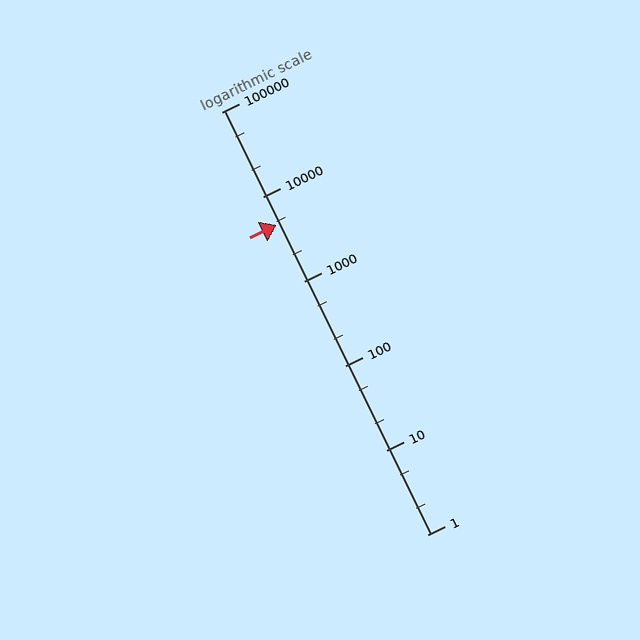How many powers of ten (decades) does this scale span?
The scale spans 5 decades, from 1 to 100000.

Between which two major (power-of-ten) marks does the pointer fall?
The pointer is between 1000 and 10000.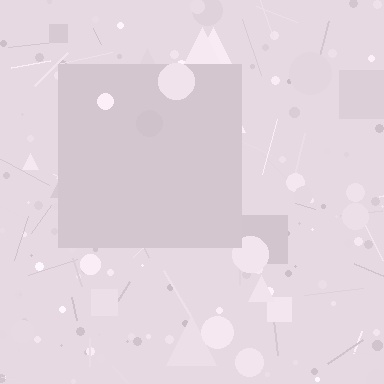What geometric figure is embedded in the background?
A square is embedded in the background.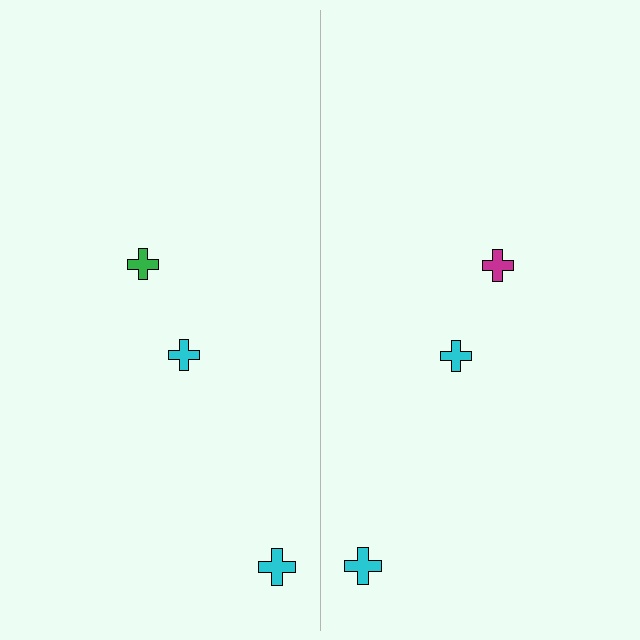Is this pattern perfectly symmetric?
No, the pattern is not perfectly symmetric. The magenta cross on the right side breaks the symmetry — its mirror counterpart is green.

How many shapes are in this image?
There are 6 shapes in this image.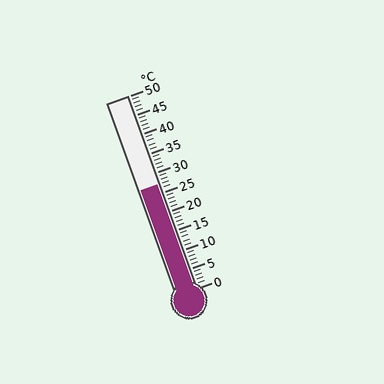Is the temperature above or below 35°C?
The temperature is below 35°C.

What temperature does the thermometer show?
The thermometer shows approximately 27°C.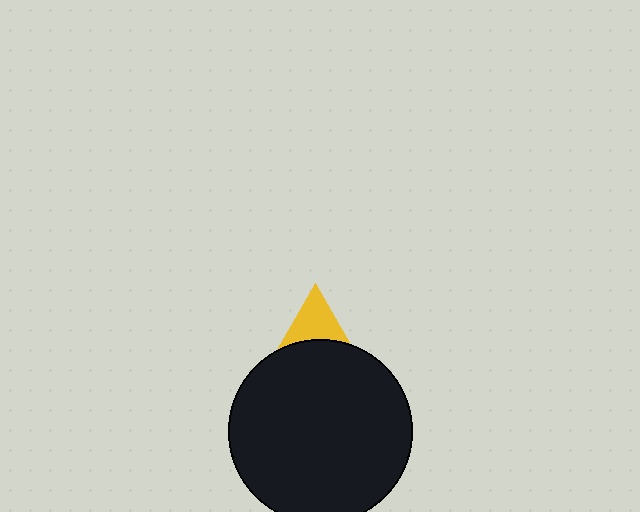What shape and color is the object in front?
The object in front is a black circle.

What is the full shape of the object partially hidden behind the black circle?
The partially hidden object is a yellow triangle.